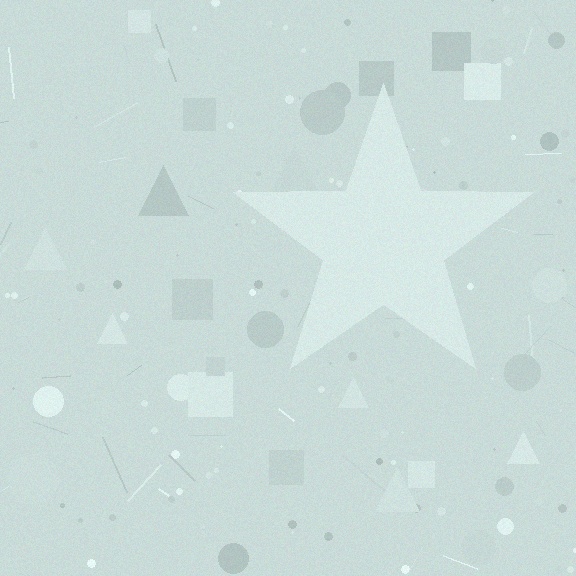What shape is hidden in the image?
A star is hidden in the image.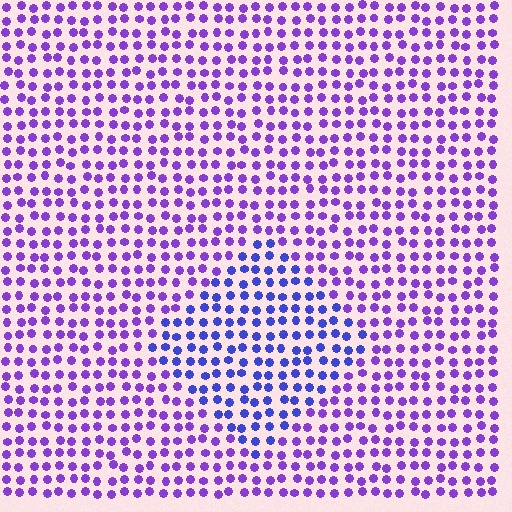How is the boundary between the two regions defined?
The boundary is defined purely by a slight shift in hue (about 33 degrees). Spacing, size, and orientation are identical on both sides.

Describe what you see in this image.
The image is filled with small purple elements in a uniform arrangement. A diamond-shaped region is visible where the elements are tinted to a slightly different hue, forming a subtle color boundary.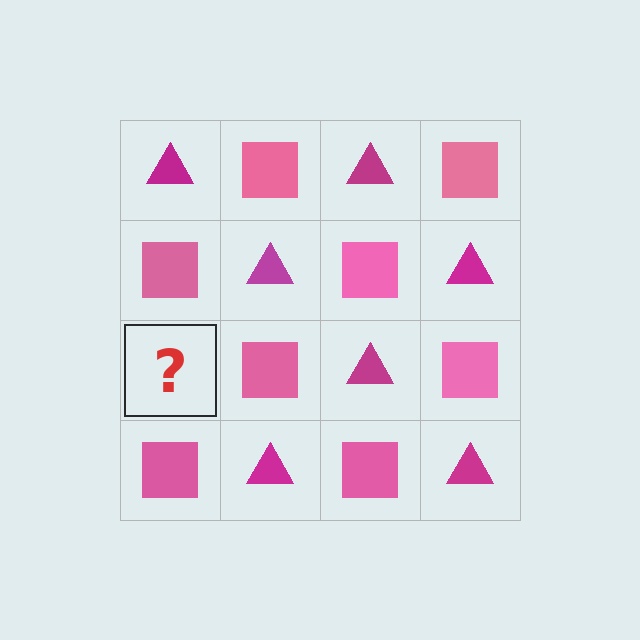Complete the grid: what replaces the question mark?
The question mark should be replaced with a magenta triangle.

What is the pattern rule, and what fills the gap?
The rule is that it alternates magenta triangle and pink square in a checkerboard pattern. The gap should be filled with a magenta triangle.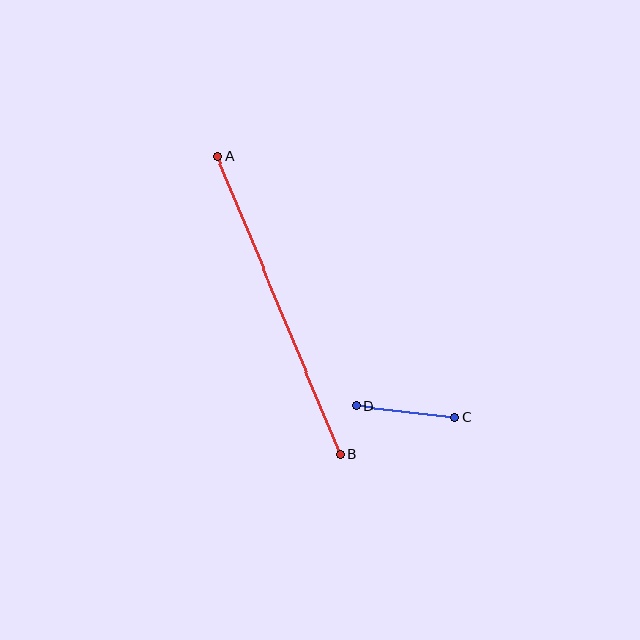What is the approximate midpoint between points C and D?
The midpoint is at approximately (406, 412) pixels.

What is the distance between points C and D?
The distance is approximately 99 pixels.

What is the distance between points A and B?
The distance is approximately 322 pixels.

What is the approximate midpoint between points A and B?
The midpoint is at approximately (279, 305) pixels.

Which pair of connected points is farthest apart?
Points A and B are farthest apart.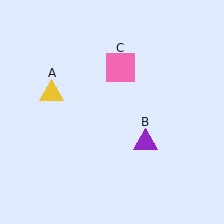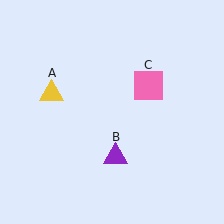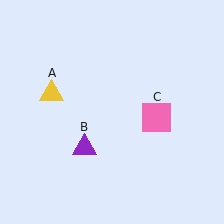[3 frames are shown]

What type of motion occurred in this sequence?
The purple triangle (object B), pink square (object C) rotated clockwise around the center of the scene.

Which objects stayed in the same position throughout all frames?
Yellow triangle (object A) remained stationary.